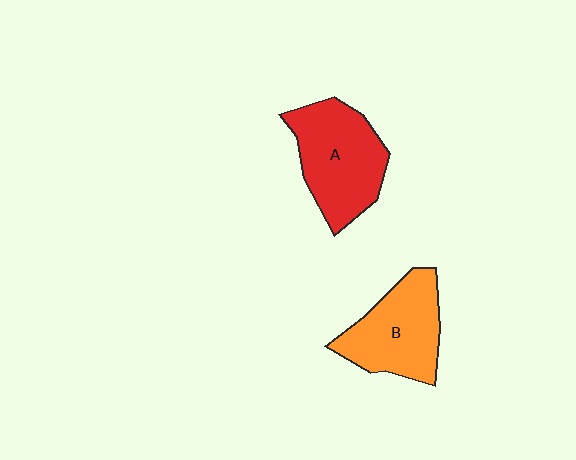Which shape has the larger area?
Shape A (red).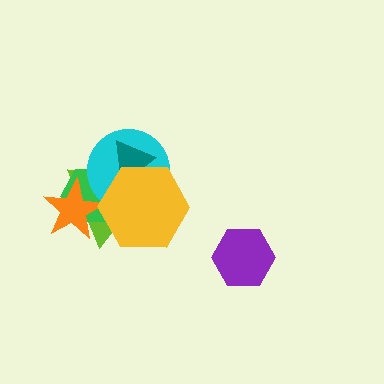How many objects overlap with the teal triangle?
3 objects overlap with the teal triangle.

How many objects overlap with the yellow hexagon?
5 objects overlap with the yellow hexagon.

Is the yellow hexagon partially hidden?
No, no other shape covers it.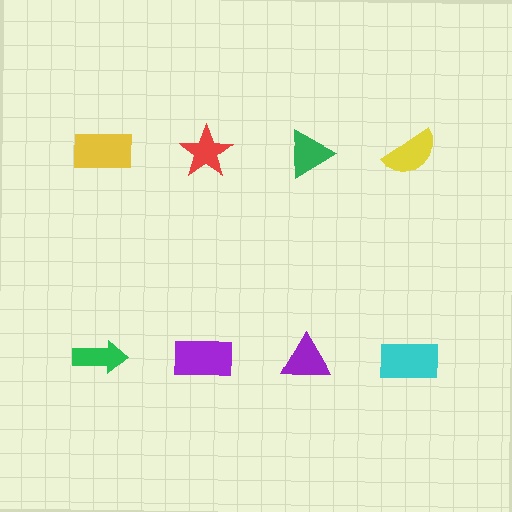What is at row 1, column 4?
A yellow semicircle.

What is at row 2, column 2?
A purple rectangle.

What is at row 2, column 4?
A cyan rectangle.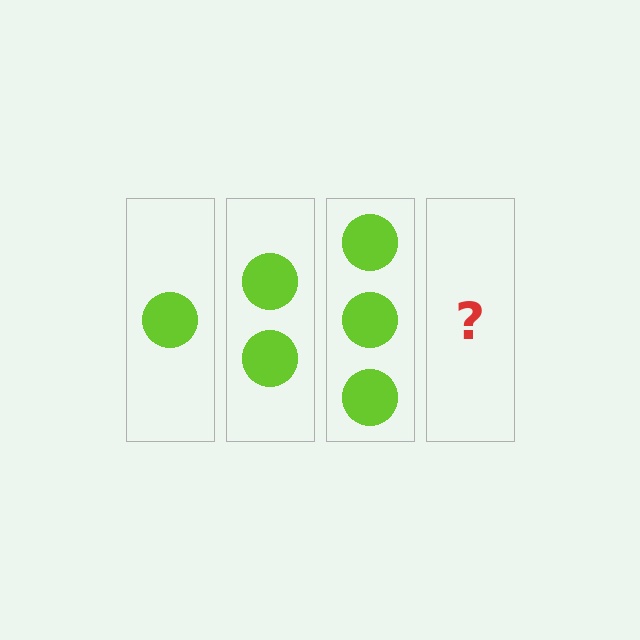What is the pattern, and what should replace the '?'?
The pattern is that each step adds one more circle. The '?' should be 4 circles.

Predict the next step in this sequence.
The next step is 4 circles.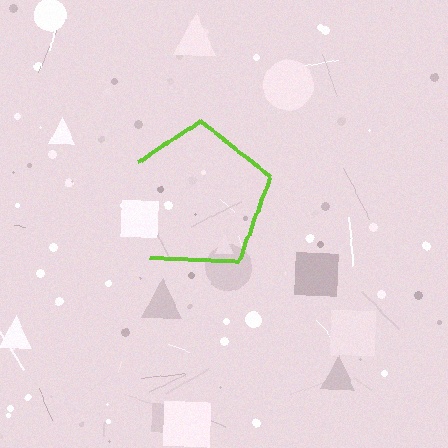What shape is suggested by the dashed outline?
The dashed outline suggests a pentagon.